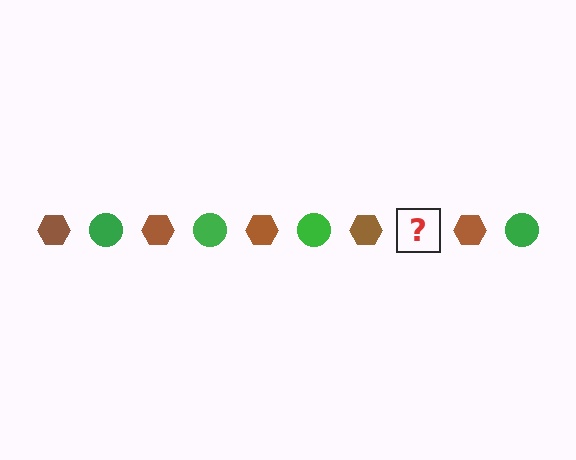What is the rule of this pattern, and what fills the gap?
The rule is that the pattern alternates between brown hexagon and green circle. The gap should be filled with a green circle.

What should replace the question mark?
The question mark should be replaced with a green circle.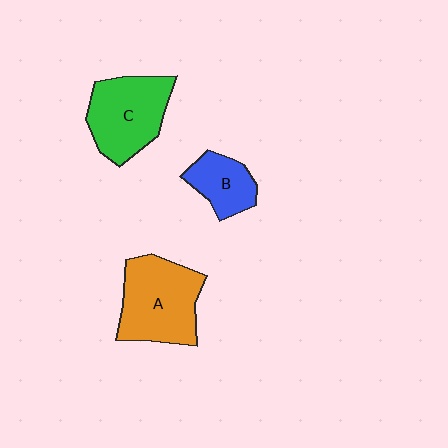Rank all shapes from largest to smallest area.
From largest to smallest: A (orange), C (green), B (blue).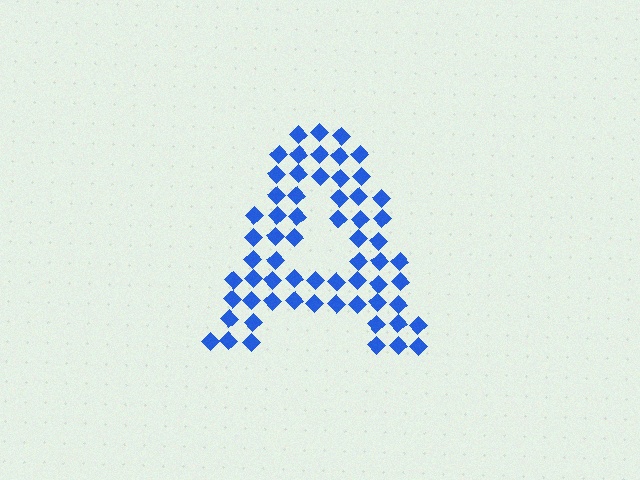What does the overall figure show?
The overall figure shows the letter A.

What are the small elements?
The small elements are diamonds.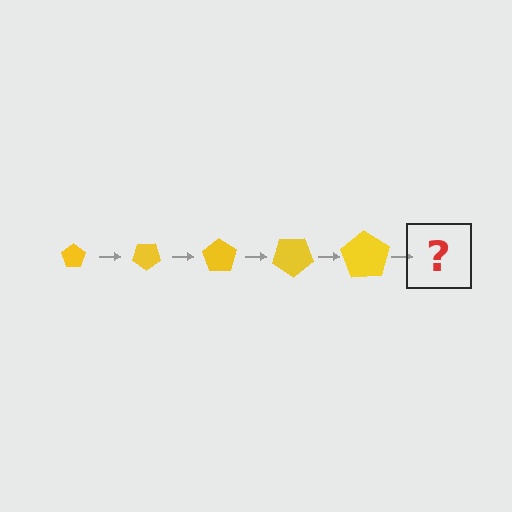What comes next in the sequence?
The next element should be a pentagon, larger than the previous one and rotated 175 degrees from the start.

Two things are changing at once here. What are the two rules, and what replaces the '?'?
The two rules are that the pentagon grows larger each step and it rotates 35 degrees each step. The '?' should be a pentagon, larger than the previous one and rotated 175 degrees from the start.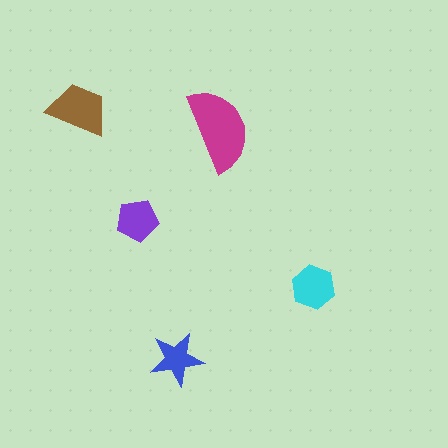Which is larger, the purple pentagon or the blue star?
The purple pentagon.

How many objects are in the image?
There are 5 objects in the image.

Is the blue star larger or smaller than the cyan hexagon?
Smaller.